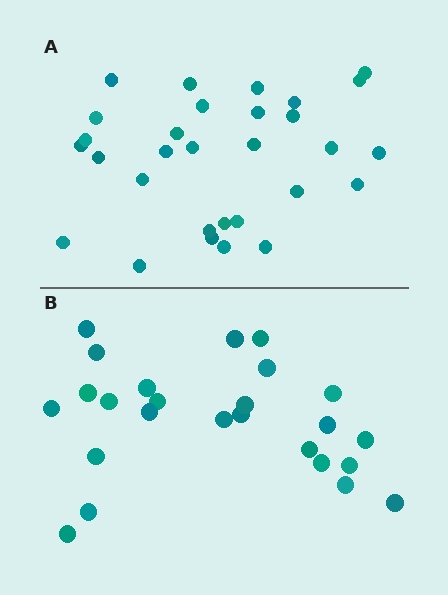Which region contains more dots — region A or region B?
Region A (the top region) has more dots.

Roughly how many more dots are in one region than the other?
Region A has about 5 more dots than region B.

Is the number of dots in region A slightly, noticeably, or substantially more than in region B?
Region A has only slightly more — the two regions are fairly close. The ratio is roughly 1.2 to 1.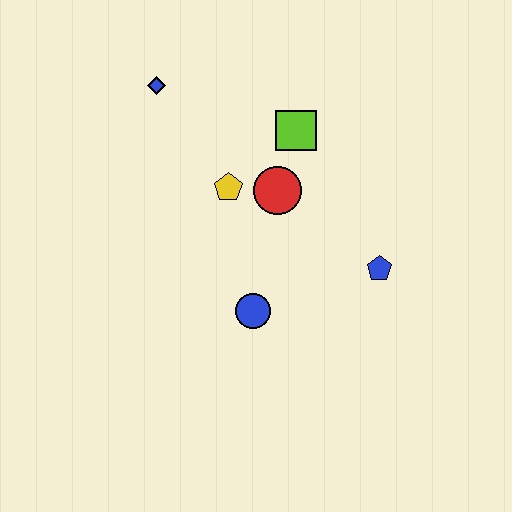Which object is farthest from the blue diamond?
The blue pentagon is farthest from the blue diamond.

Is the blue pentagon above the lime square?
No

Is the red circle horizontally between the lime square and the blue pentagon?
No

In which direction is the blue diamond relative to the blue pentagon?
The blue diamond is to the left of the blue pentagon.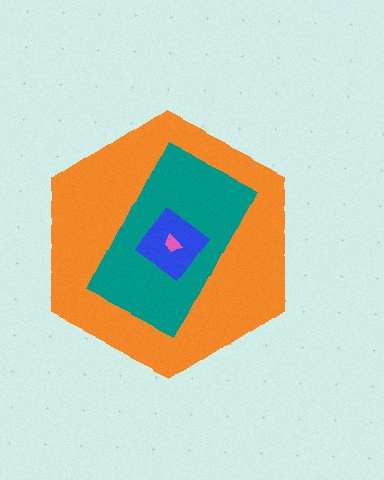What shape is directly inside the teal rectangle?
The blue diamond.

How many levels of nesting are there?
4.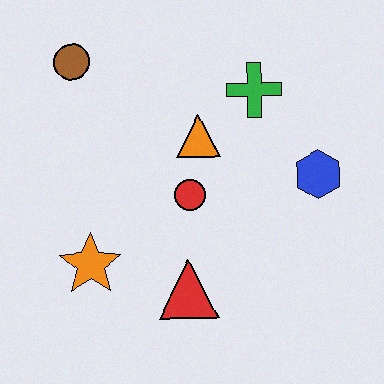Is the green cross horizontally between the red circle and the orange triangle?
No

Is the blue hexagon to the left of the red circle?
No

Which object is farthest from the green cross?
The orange star is farthest from the green cross.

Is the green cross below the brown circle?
Yes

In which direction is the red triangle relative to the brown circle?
The red triangle is below the brown circle.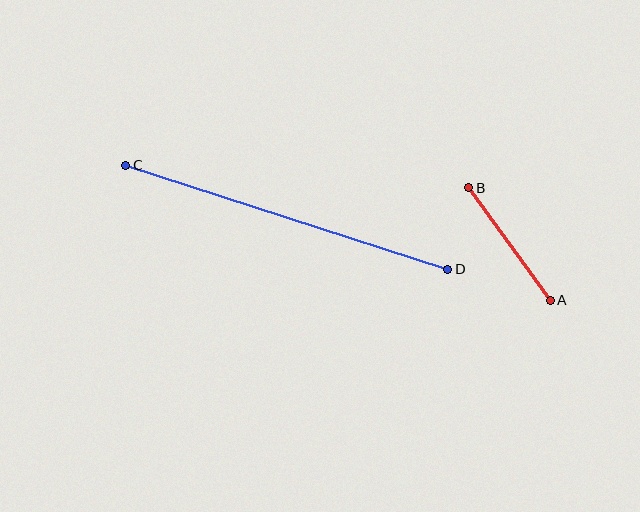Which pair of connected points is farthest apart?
Points C and D are farthest apart.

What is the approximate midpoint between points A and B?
The midpoint is at approximately (509, 244) pixels.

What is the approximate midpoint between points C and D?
The midpoint is at approximately (287, 217) pixels.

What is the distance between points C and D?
The distance is approximately 338 pixels.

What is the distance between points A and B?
The distance is approximately 139 pixels.